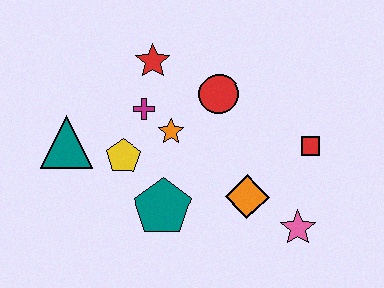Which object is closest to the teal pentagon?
The yellow pentagon is closest to the teal pentagon.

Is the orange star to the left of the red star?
No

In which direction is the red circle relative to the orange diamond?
The red circle is above the orange diamond.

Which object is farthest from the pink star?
The teal triangle is farthest from the pink star.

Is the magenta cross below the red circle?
Yes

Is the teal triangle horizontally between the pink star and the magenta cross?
No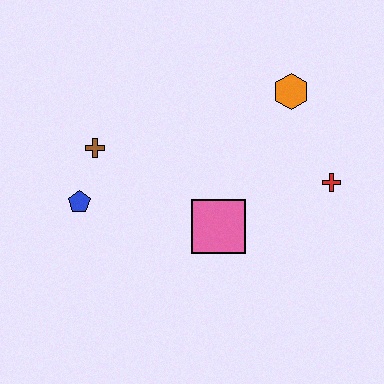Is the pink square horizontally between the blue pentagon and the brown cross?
No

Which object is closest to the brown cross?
The blue pentagon is closest to the brown cross.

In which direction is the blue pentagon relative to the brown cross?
The blue pentagon is below the brown cross.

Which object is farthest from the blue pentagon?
The red cross is farthest from the blue pentagon.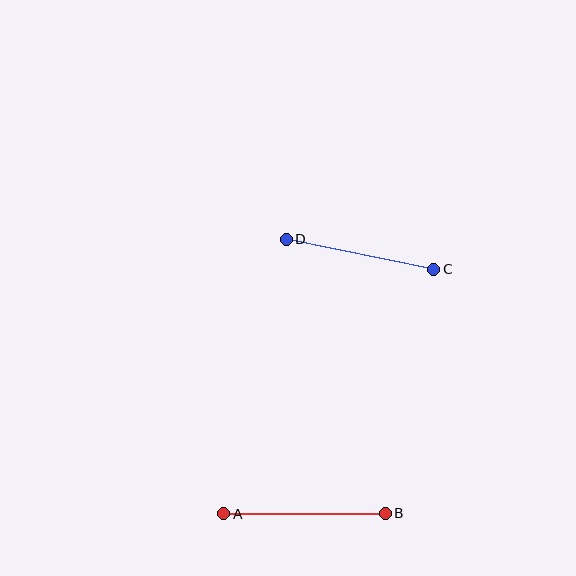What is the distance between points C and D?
The distance is approximately 150 pixels.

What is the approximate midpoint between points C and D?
The midpoint is at approximately (360, 254) pixels.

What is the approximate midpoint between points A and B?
The midpoint is at approximately (305, 513) pixels.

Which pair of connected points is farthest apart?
Points A and B are farthest apart.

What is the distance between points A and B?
The distance is approximately 162 pixels.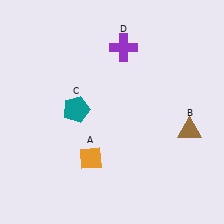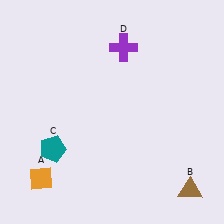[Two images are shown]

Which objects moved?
The objects that moved are: the orange diamond (A), the brown triangle (B), the teal pentagon (C).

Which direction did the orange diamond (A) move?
The orange diamond (A) moved left.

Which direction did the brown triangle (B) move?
The brown triangle (B) moved down.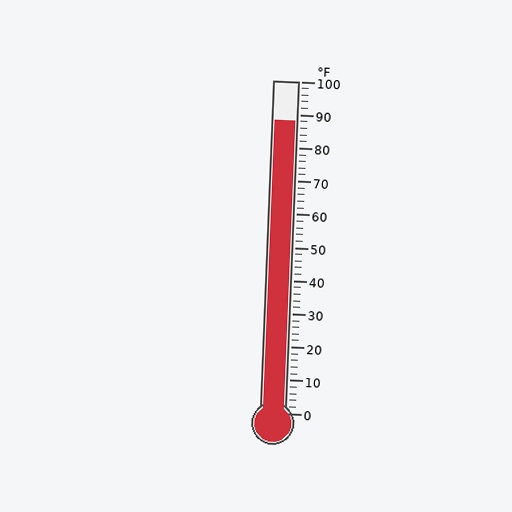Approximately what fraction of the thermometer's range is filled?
The thermometer is filled to approximately 90% of its range.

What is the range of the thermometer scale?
The thermometer scale ranges from 0°F to 100°F.